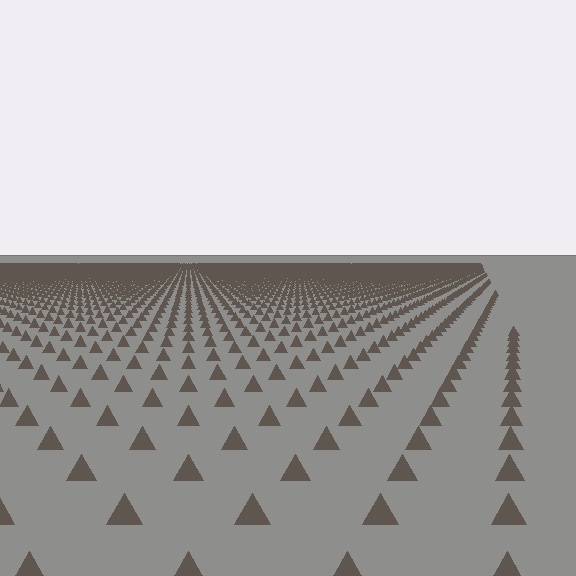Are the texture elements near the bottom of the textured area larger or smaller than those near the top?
Larger. Near the bottom, elements are closer to the viewer and appear at a bigger on-screen size.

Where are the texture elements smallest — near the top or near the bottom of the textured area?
Near the top.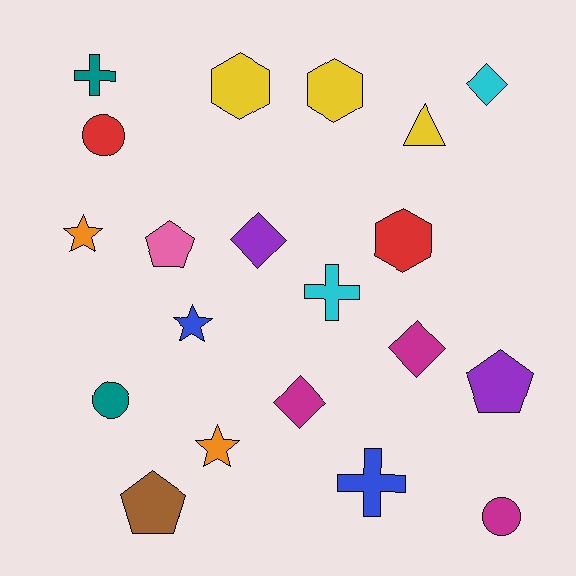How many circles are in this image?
There are 3 circles.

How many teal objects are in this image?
There are 2 teal objects.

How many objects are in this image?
There are 20 objects.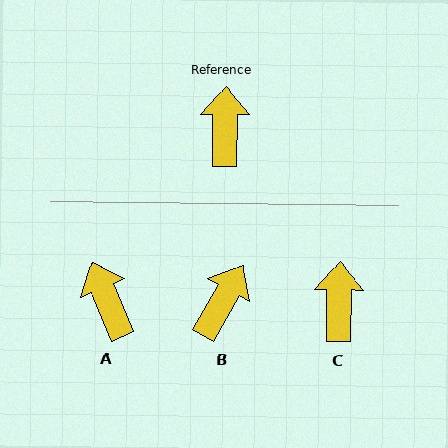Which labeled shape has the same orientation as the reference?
C.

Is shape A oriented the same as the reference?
No, it is off by about 23 degrees.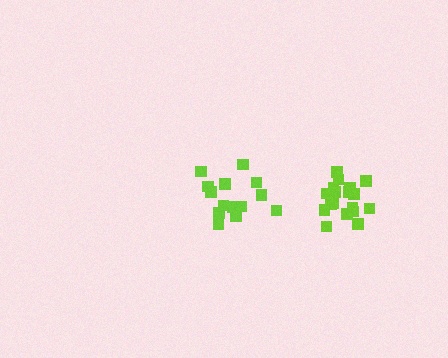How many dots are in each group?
Group 1: 18 dots, Group 2: 14 dots (32 total).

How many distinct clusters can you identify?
There are 2 distinct clusters.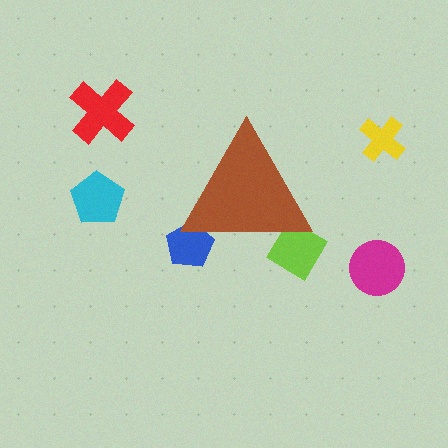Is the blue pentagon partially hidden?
Yes, the blue pentagon is partially hidden behind the brown triangle.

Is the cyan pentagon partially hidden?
No, the cyan pentagon is fully visible.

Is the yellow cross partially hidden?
No, the yellow cross is fully visible.